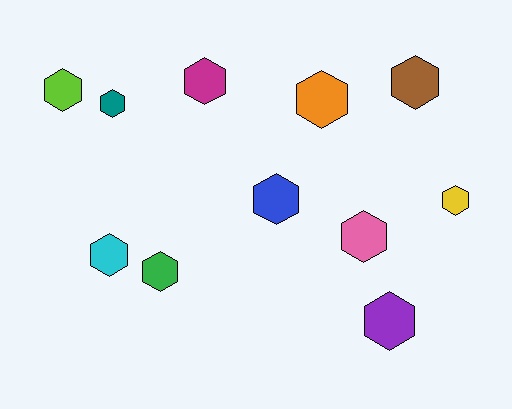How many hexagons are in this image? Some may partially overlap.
There are 11 hexagons.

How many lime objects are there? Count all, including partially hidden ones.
There is 1 lime object.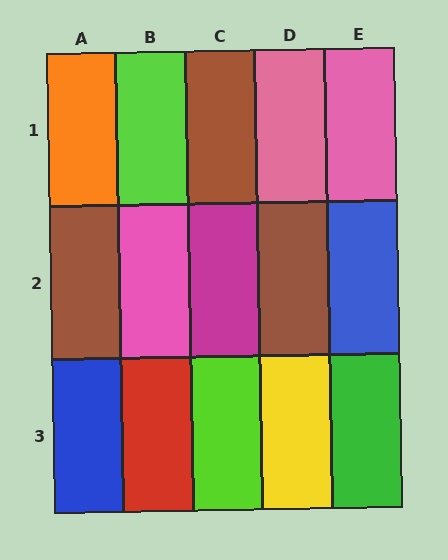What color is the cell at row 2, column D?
Brown.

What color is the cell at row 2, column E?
Blue.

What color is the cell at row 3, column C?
Lime.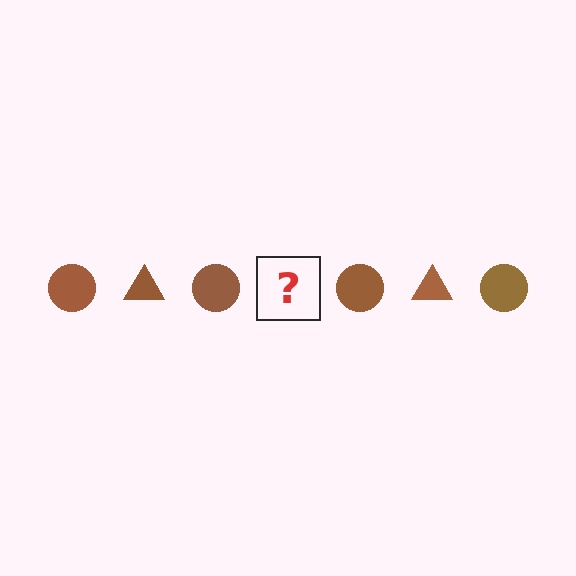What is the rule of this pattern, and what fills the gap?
The rule is that the pattern cycles through circle, triangle shapes in brown. The gap should be filled with a brown triangle.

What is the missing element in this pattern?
The missing element is a brown triangle.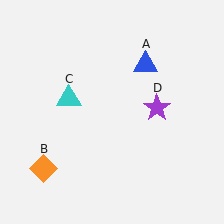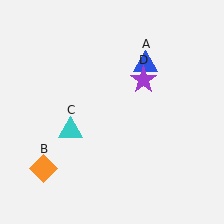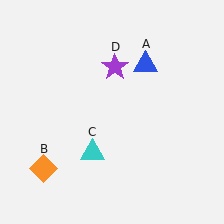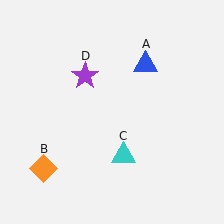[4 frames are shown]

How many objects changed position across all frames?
2 objects changed position: cyan triangle (object C), purple star (object D).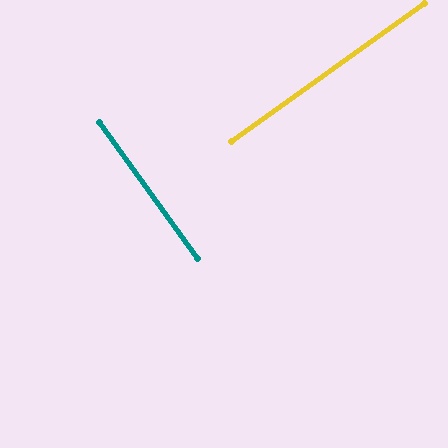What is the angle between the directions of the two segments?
Approximately 90 degrees.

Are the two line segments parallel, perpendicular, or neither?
Perpendicular — they meet at approximately 90°.